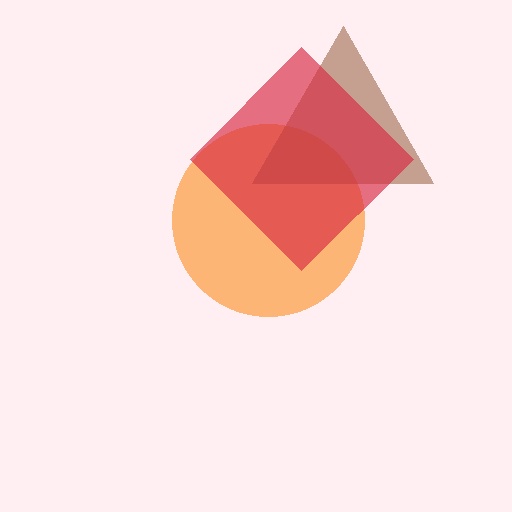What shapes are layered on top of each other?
The layered shapes are: an orange circle, a brown triangle, a red diamond.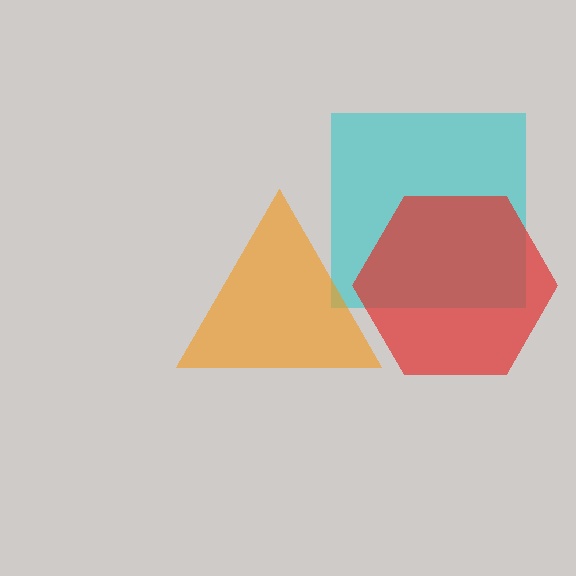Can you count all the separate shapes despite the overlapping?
Yes, there are 3 separate shapes.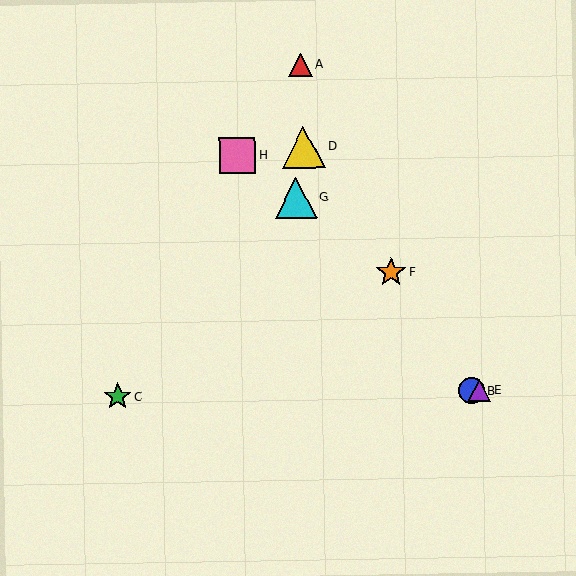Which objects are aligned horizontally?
Objects B, C, E are aligned horizontally.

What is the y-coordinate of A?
Object A is at y≈65.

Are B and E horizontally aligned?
Yes, both are at y≈390.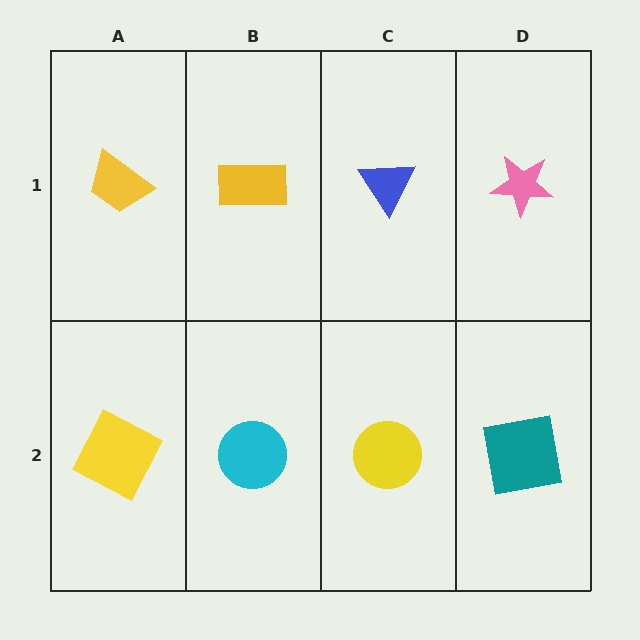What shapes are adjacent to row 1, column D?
A teal square (row 2, column D), a blue triangle (row 1, column C).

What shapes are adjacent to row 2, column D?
A pink star (row 1, column D), a yellow circle (row 2, column C).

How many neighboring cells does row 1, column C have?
3.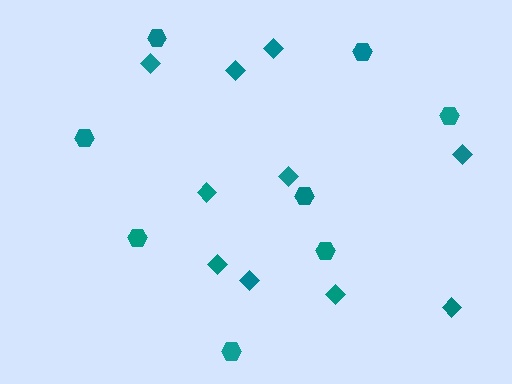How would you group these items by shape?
There are 2 groups: one group of hexagons (8) and one group of diamonds (10).